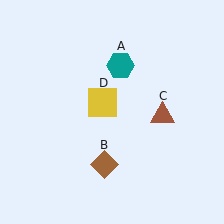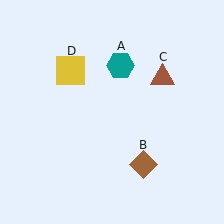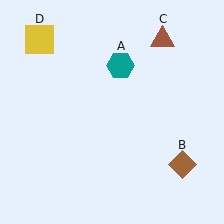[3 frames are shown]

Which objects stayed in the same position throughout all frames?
Teal hexagon (object A) remained stationary.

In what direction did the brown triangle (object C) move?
The brown triangle (object C) moved up.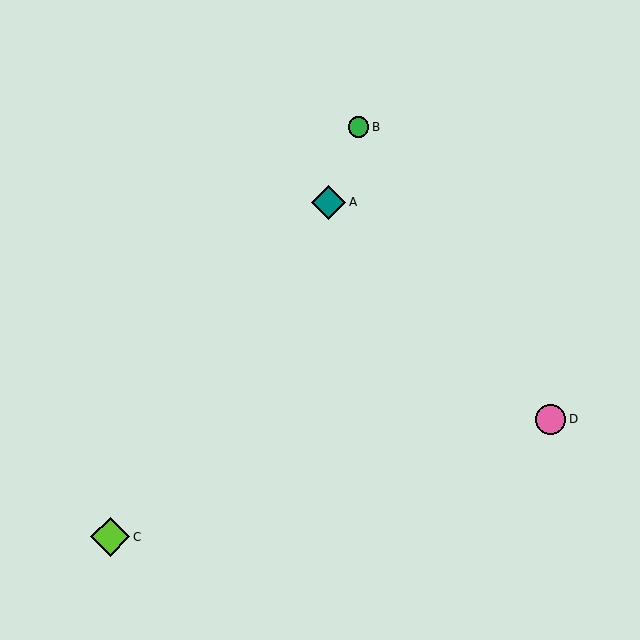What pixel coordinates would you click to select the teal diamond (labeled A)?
Click at (329, 202) to select the teal diamond A.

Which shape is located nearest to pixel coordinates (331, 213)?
The teal diamond (labeled A) at (329, 202) is nearest to that location.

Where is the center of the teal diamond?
The center of the teal diamond is at (329, 202).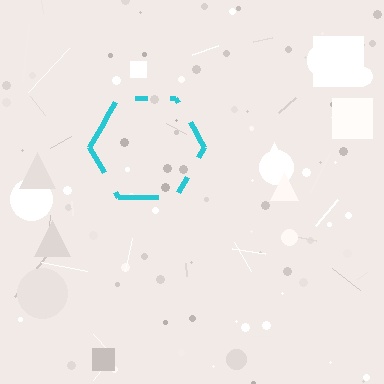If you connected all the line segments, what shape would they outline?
They would outline a hexagon.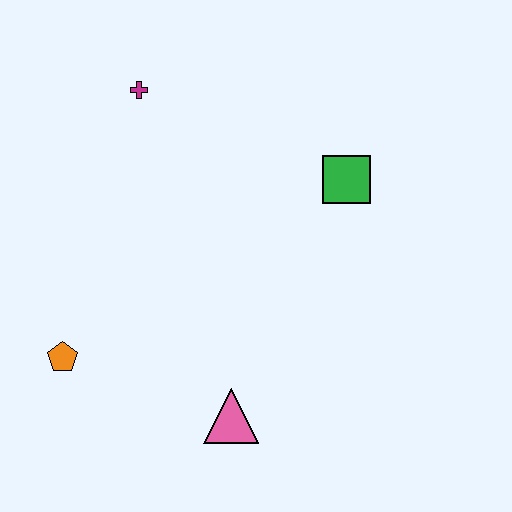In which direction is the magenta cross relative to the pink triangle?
The magenta cross is above the pink triangle.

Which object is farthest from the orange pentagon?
The green square is farthest from the orange pentagon.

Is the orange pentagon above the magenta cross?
No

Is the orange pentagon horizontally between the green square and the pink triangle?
No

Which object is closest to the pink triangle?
The orange pentagon is closest to the pink triangle.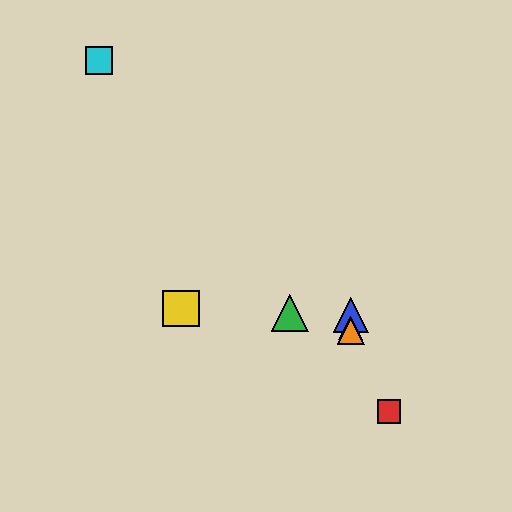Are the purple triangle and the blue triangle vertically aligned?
Yes, both are at x≈351.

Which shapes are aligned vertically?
The blue triangle, the purple triangle, the orange triangle are aligned vertically.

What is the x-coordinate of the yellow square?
The yellow square is at x≈181.